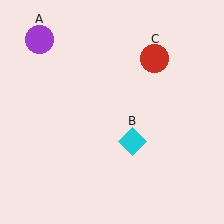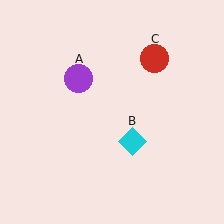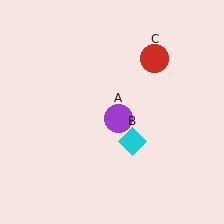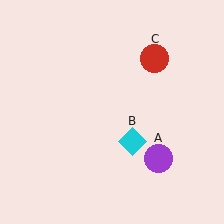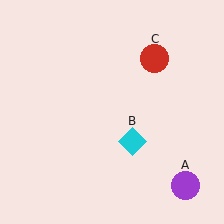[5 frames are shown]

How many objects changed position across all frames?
1 object changed position: purple circle (object A).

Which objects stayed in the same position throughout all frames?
Cyan diamond (object B) and red circle (object C) remained stationary.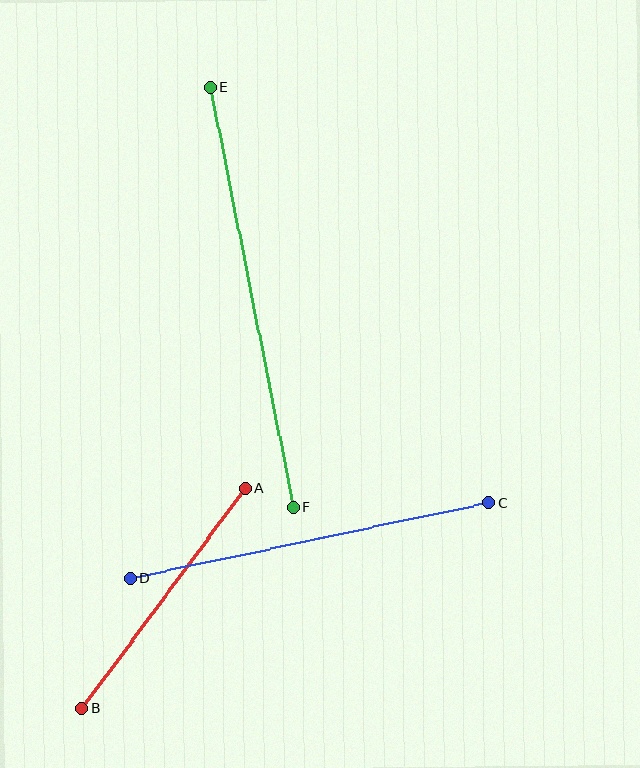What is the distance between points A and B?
The distance is approximately 274 pixels.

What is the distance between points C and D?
The distance is approximately 367 pixels.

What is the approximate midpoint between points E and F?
The midpoint is at approximately (252, 297) pixels.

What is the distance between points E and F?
The distance is approximately 428 pixels.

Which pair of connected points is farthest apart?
Points E and F are farthest apart.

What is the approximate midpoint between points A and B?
The midpoint is at approximately (164, 598) pixels.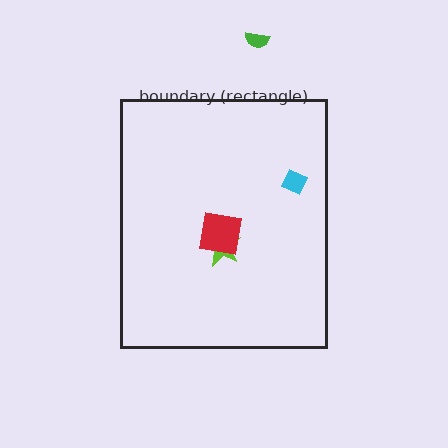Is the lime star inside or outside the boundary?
Inside.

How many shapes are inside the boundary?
3 inside, 1 outside.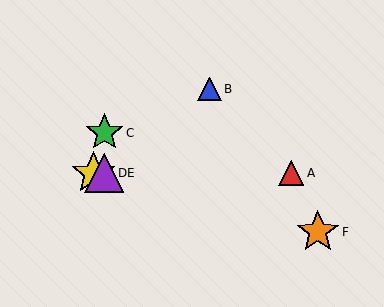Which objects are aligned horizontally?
Objects A, D, E are aligned horizontally.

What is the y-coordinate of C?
Object C is at y≈133.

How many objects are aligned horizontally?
3 objects (A, D, E) are aligned horizontally.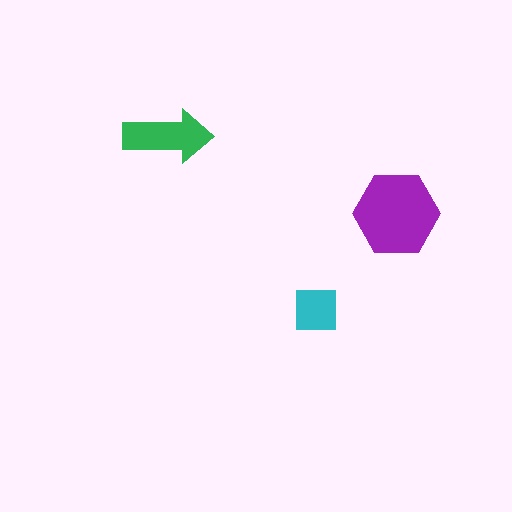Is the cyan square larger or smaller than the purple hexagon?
Smaller.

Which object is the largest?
The purple hexagon.